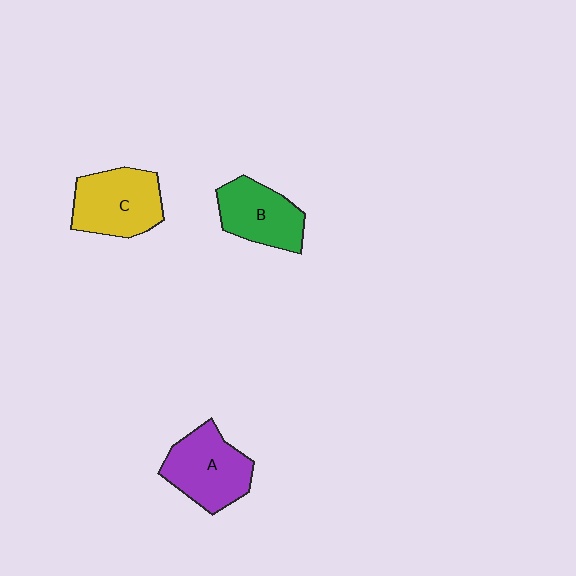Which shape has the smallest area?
Shape B (green).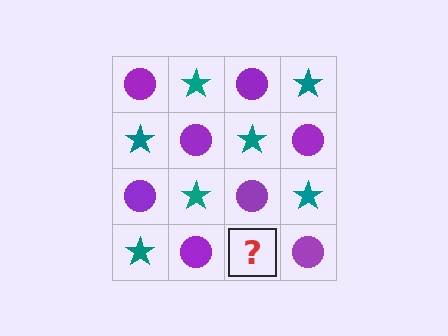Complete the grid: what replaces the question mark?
The question mark should be replaced with a teal star.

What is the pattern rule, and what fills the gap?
The rule is that it alternates purple circle and teal star in a checkerboard pattern. The gap should be filled with a teal star.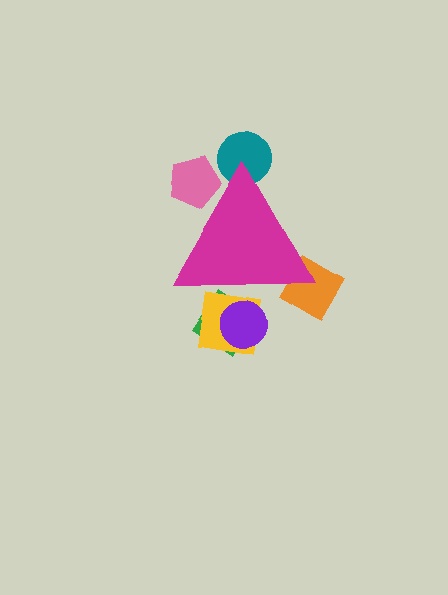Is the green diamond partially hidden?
Yes, the green diamond is partially hidden behind the magenta triangle.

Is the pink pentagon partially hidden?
Yes, the pink pentagon is partially hidden behind the magenta triangle.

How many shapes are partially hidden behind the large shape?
6 shapes are partially hidden.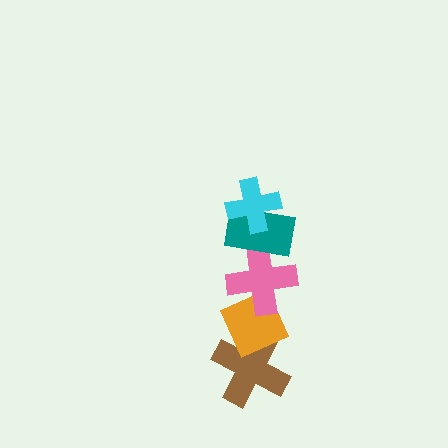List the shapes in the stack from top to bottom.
From top to bottom: the cyan cross, the teal rectangle, the pink cross, the orange diamond, the brown cross.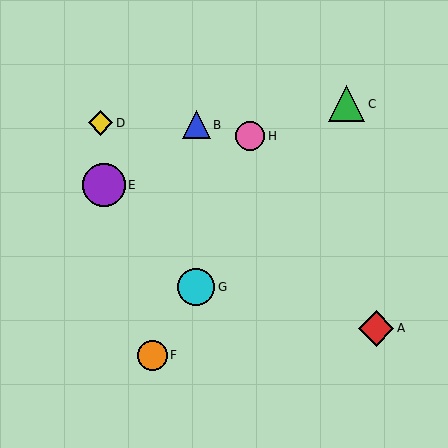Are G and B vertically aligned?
Yes, both are at x≈196.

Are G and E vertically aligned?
No, G is at x≈196 and E is at x≈104.